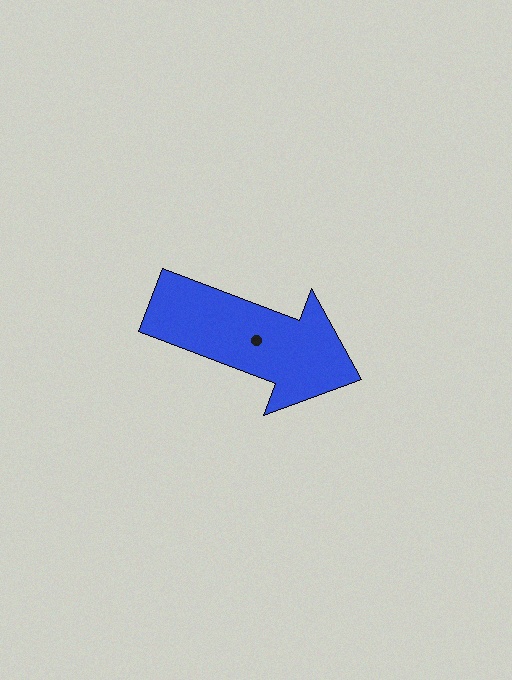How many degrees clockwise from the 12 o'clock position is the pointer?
Approximately 111 degrees.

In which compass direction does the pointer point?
East.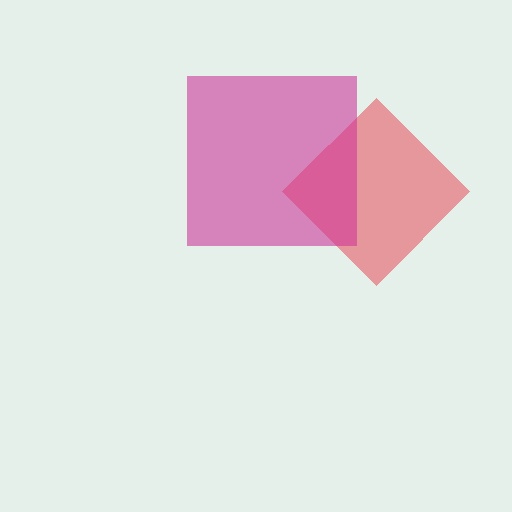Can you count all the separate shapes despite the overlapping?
Yes, there are 2 separate shapes.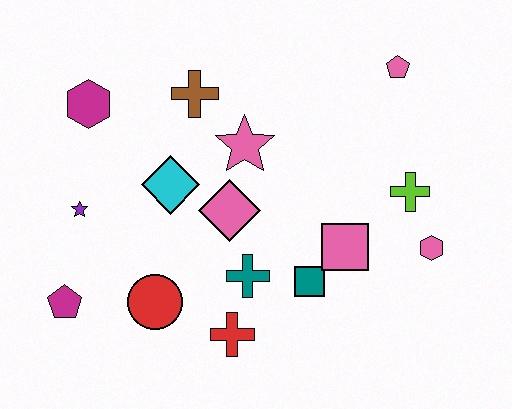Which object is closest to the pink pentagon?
The lime cross is closest to the pink pentagon.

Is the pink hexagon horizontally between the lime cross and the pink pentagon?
No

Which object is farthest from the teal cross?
The pink pentagon is farthest from the teal cross.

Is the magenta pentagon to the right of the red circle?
No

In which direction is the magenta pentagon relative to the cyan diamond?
The magenta pentagon is below the cyan diamond.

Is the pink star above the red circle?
Yes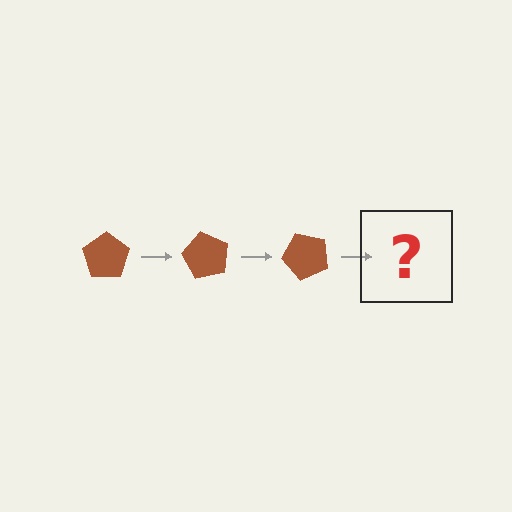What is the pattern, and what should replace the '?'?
The pattern is that the pentagon rotates 60 degrees each step. The '?' should be a brown pentagon rotated 180 degrees.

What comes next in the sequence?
The next element should be a brown pentagon rotated 180 degrees.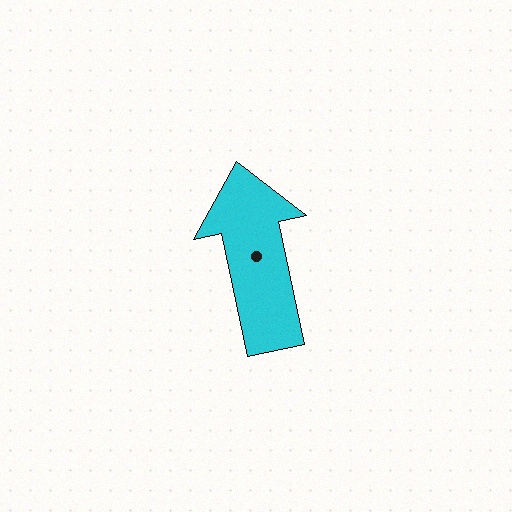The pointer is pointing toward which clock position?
Roughly 12 o'clock.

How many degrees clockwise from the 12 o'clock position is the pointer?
Approximately 348 degrees.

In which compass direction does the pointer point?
North.